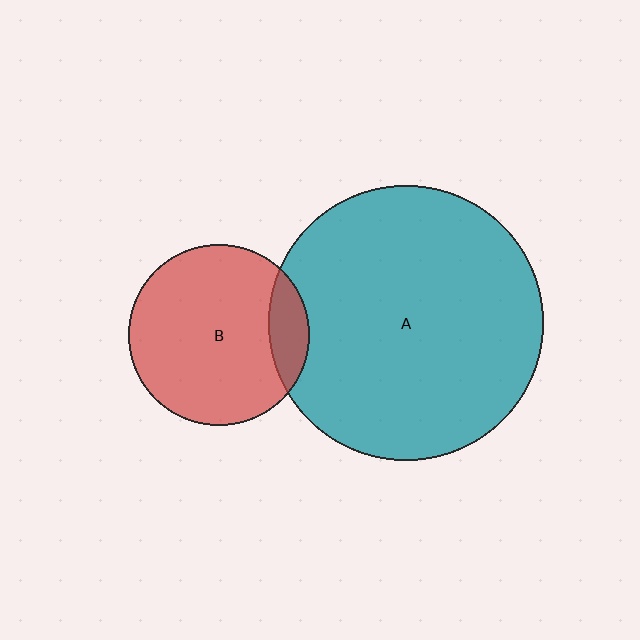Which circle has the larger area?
Circle A (teal).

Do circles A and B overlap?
Yes.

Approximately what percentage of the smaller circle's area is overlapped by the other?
Approximately 15%.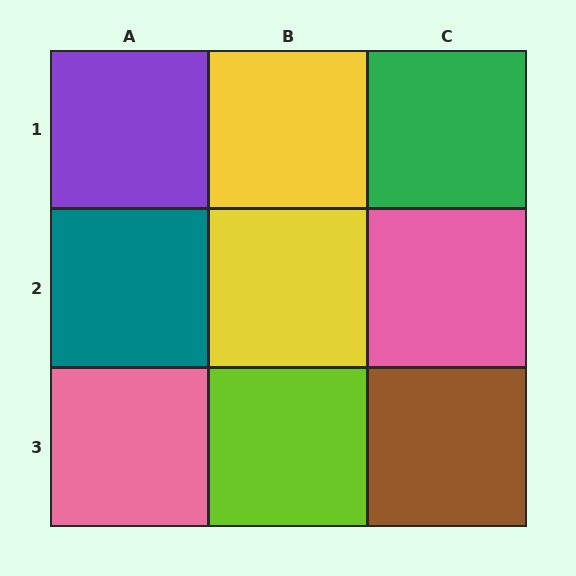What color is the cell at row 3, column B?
Lime.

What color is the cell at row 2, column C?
Pink.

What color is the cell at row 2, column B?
Yellow.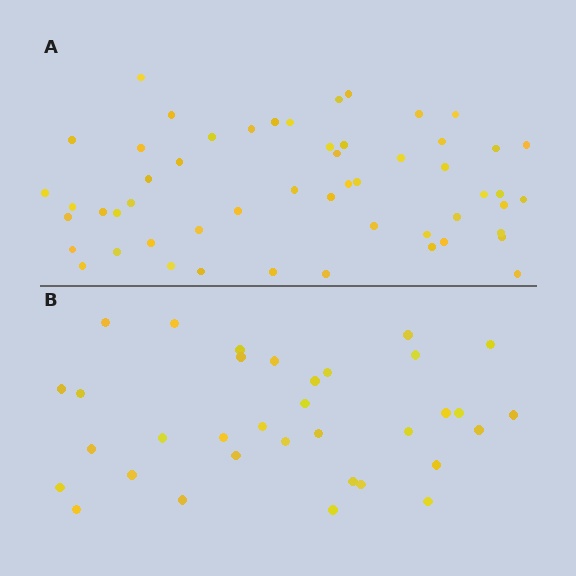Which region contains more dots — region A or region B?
Region A (the top region) has more dots.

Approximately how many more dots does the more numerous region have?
Region A has approximately 20 more dots than region B.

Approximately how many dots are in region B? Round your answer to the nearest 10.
About 30 dots. (The exact count is 34, which rounds to 30.)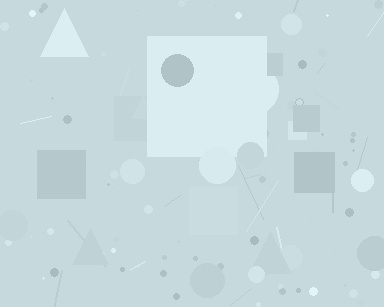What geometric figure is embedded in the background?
A square is embedded in the background.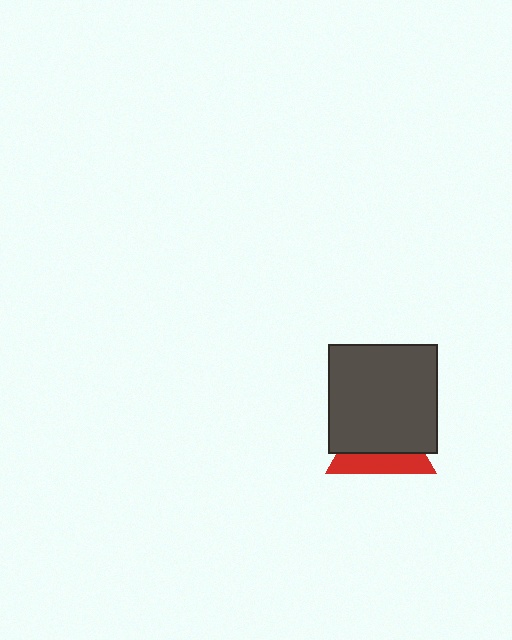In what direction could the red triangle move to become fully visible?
The red triangle could move down. That would shift it out from behind the dark gray square entirely.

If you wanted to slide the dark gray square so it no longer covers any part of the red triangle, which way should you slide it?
Slide it up — that is the most direct way to separate the two shapes.